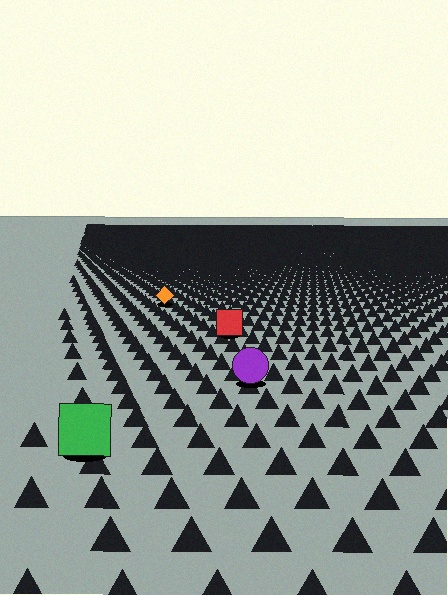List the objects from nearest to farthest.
From nearest to farthest: the green square, the purple circle, the red square, the orange diamond.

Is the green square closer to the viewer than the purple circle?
Yes. The green square is closer — you can tell from the texture gradient: the ground texture is coarser near it.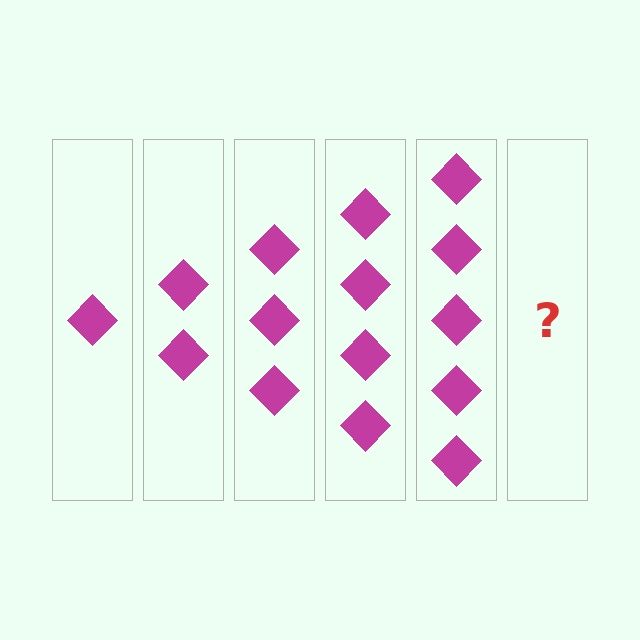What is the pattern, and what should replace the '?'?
The pattern is that each step adds one more diamond. The '?' should be 6 diamonds.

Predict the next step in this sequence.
The next step is 6 diamonds.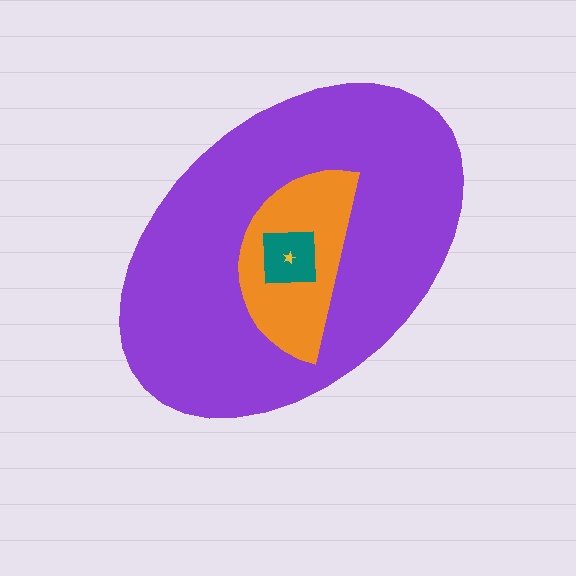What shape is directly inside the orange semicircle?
The teal square.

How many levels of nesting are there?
4.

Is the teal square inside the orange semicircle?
Yes.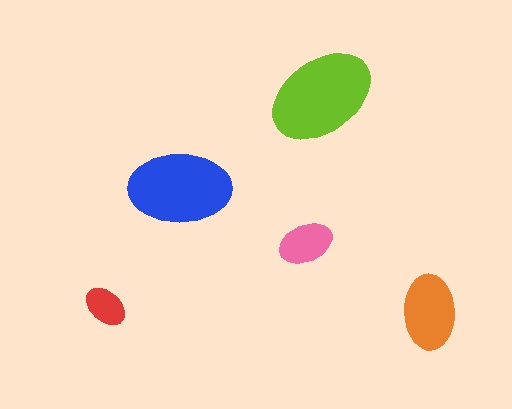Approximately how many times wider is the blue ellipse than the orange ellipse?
About 1.5 times wider.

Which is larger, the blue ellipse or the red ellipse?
The blue one.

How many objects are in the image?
There are 5 objects in the image.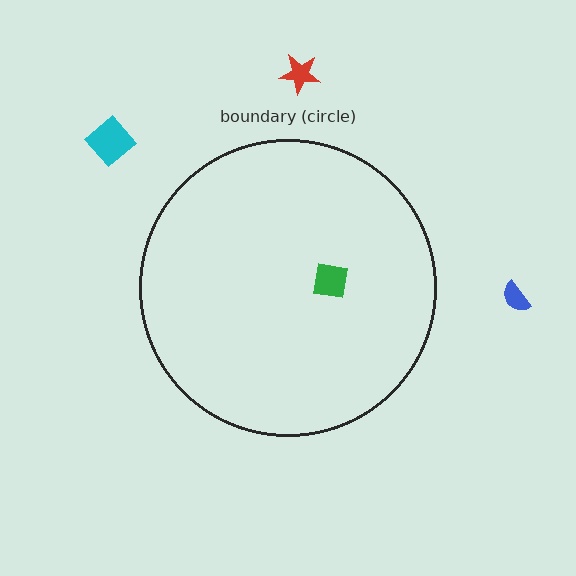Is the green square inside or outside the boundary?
Inside.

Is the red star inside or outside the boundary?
Outside.